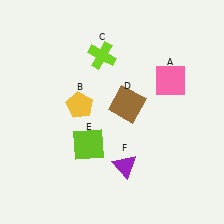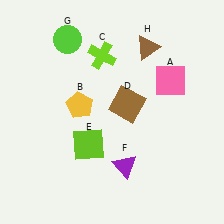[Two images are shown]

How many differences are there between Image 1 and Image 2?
There are 2 differences between the two images.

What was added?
A lime circle (G), a brown triangle (H) were added in Image 2.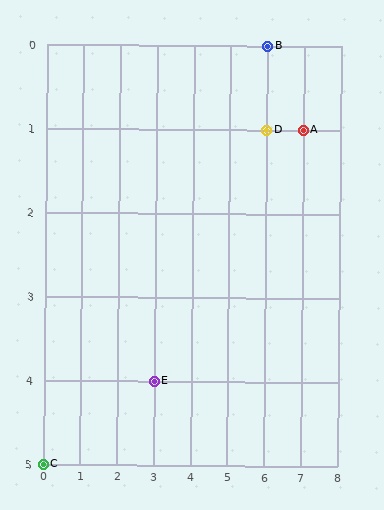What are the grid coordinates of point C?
Point C is at grid coordinates (0, 5).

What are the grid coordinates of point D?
Point D is at grid coordinates (6, 1).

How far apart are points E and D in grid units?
Points E and D are 3 columns and 3 rows apart (about 4.2 grid units diagonally).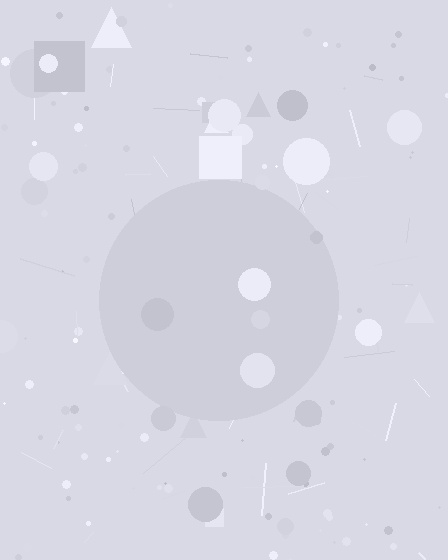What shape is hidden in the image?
A circle is hidden in the image.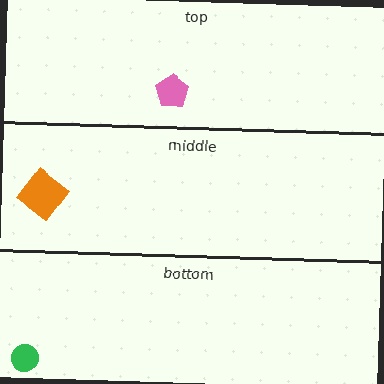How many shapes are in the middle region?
1.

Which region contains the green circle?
The bottom region.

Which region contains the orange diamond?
The middle region.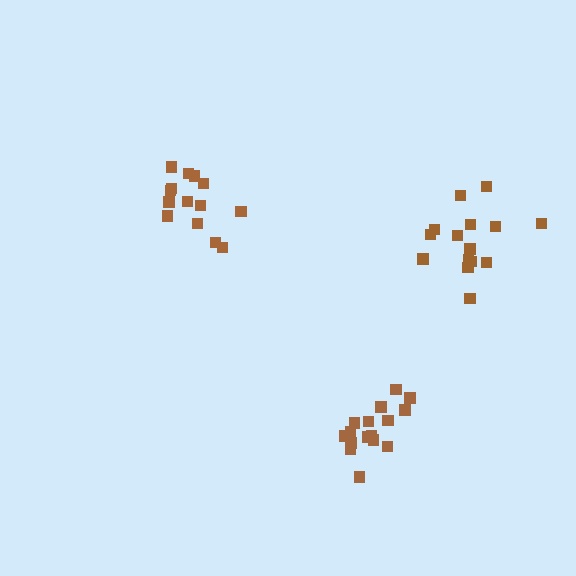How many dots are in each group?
Group 1: 14 dots, Group 2: 16 dots, Group 3: 15 dots (45 total).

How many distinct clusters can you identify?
There are 3 distinct clusters.